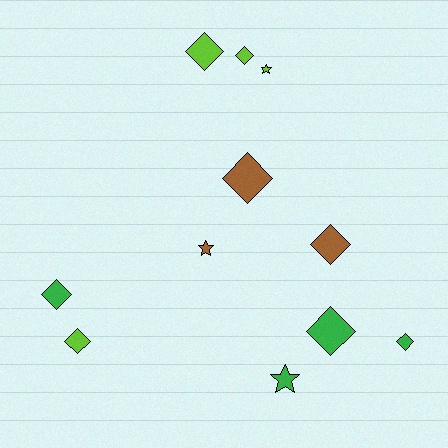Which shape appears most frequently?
Diamond, with 8 objects.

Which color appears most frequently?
Green, with 4 objects.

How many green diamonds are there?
There are 3 green diamonds.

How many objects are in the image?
There are 11 objects.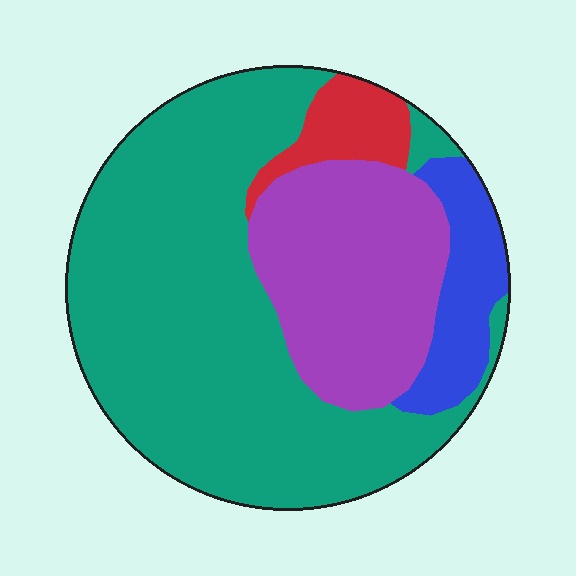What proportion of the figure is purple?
Purple covers roughly 25% of the figure.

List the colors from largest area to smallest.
From largest to smallest: teal, purple, blue, red.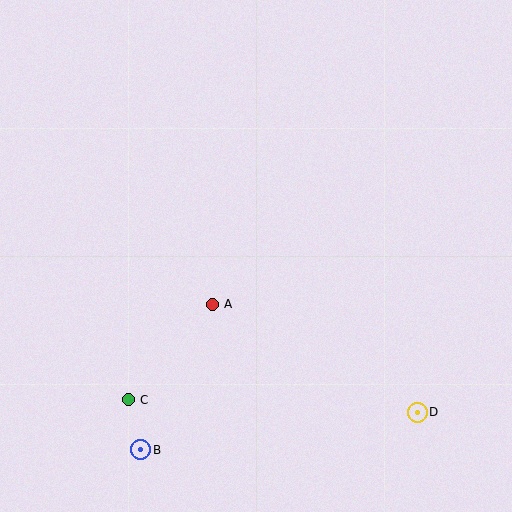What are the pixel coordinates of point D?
Point D is at (417, 412).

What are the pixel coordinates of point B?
Point B is at (141, 450).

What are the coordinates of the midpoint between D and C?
The midpoint between D and C is at (273, 406).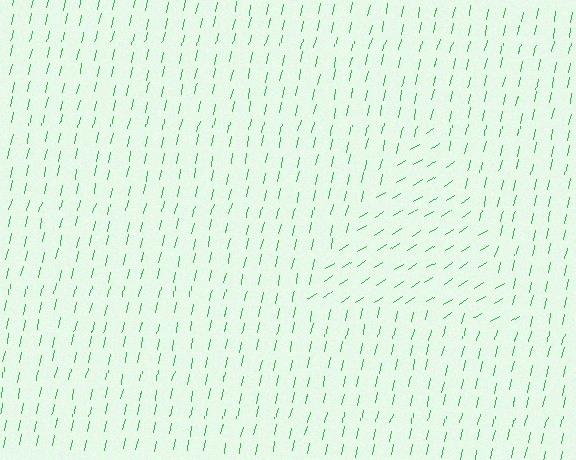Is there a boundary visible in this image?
Yes, there is a texture boundary formed by a change in line orientation.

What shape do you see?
I see a triangle.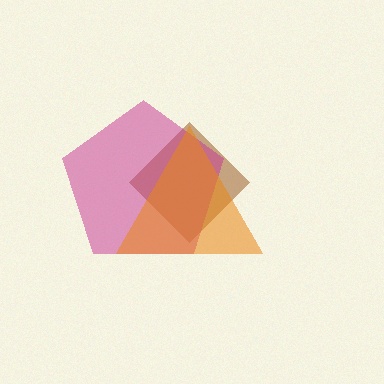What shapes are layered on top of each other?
The layered shapes are: a brown diamond, a magenta pentagon, an orange triangle.